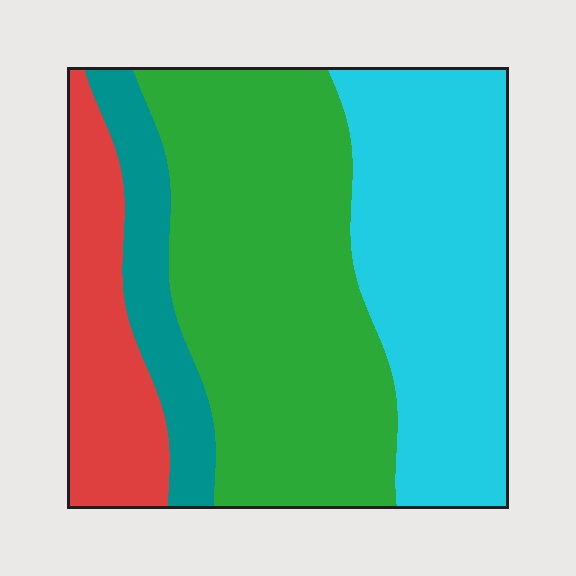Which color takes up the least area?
Teal, at roughly 10%.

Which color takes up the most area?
Green, at roughly 40%.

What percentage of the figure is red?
Red covers about 15% of the figure.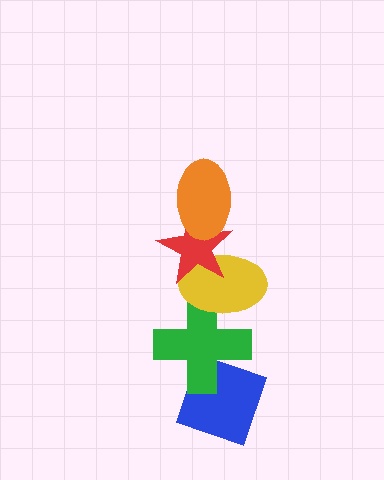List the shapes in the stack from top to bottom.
From top to bottom: the orange ellipse, the red star, the yellow ellipse, the green cross, the blue diamond.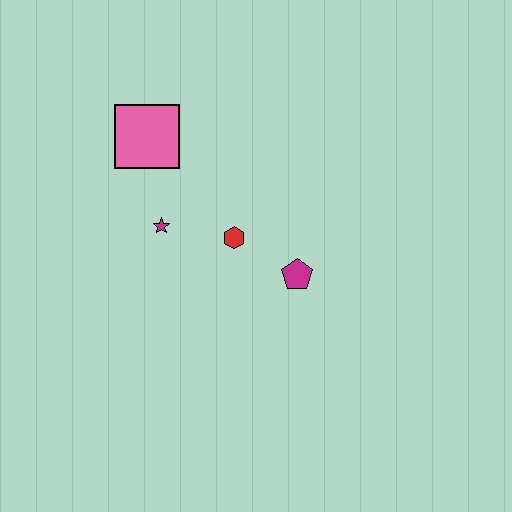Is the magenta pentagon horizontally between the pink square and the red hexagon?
No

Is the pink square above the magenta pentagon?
Yes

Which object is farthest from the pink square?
The magenta pentagon is farthest from the pink square.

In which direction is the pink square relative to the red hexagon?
The pink square is above the red hexagon.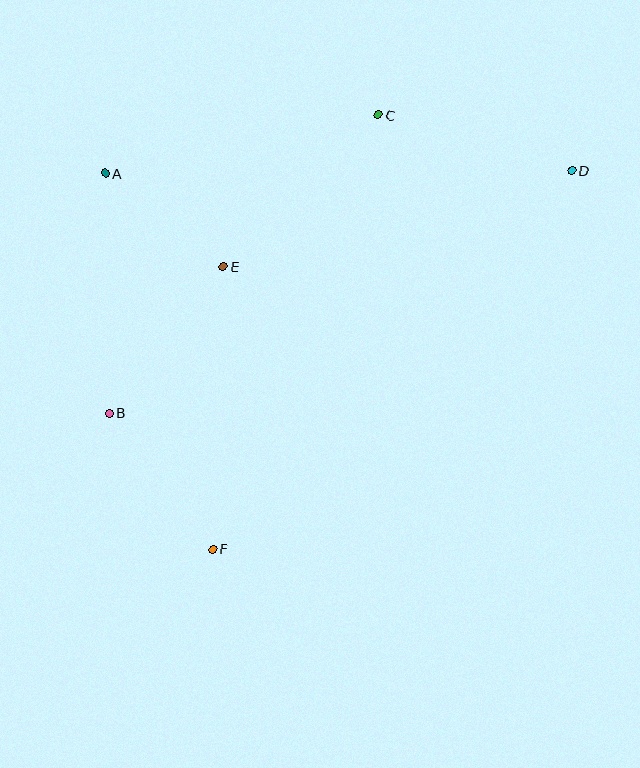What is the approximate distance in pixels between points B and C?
The distance between B and C is approximately 402 pixels.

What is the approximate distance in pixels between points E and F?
The distance between E and F is approximately 283 pixels.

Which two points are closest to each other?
Points A and E are closest to each other.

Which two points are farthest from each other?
Points B and D are farthest from each other.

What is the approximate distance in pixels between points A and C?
The distance between A and C is approximately 279 pixels.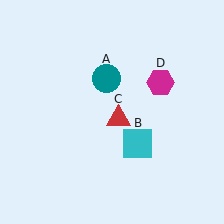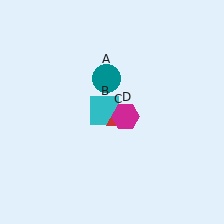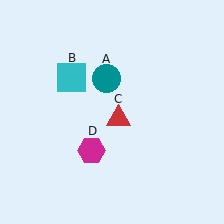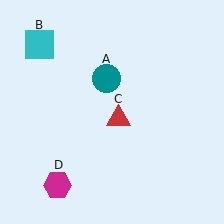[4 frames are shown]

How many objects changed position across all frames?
2 objects changed position: cyan square (object B), magenta hexagon (object D).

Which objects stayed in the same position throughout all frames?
Teal circle (object A) and red triangle (object C) remained stationary.